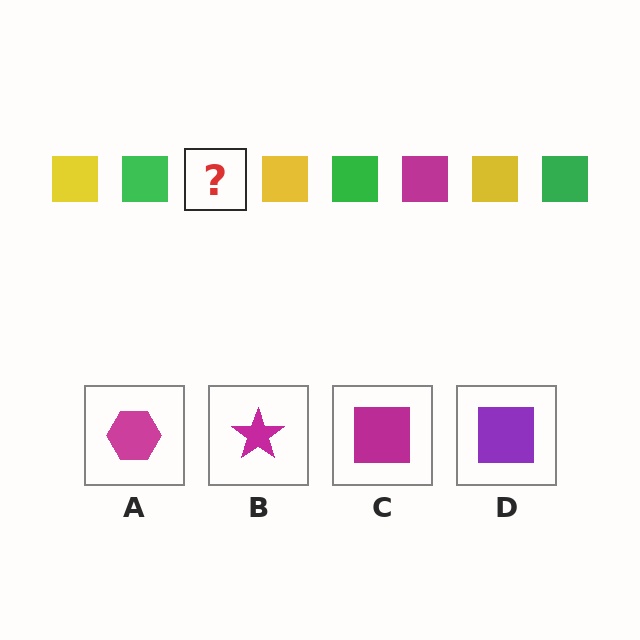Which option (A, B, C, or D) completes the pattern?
C.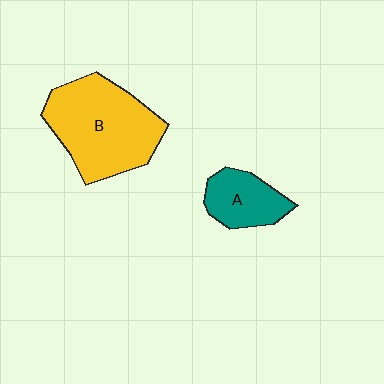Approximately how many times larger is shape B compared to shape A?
Approximately 2.3 times.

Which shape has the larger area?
Shape B (yellow).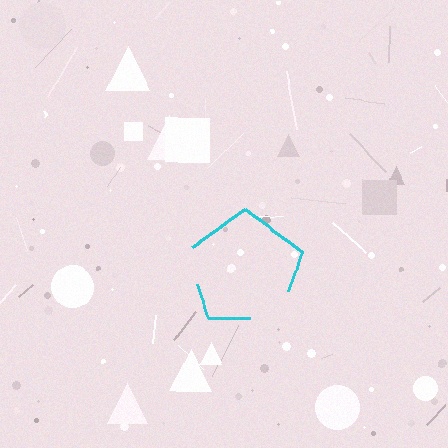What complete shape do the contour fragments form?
The contour fragments form a pentagon.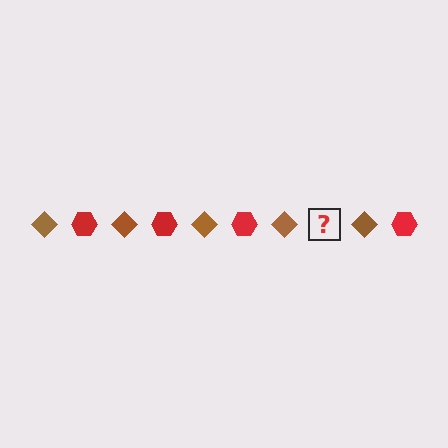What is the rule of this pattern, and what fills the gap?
The rule is that the pattern alternates between brown diamond and red hexagon. The gap should be filled with a red hexagon.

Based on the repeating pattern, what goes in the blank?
The blank should be a red hexagon.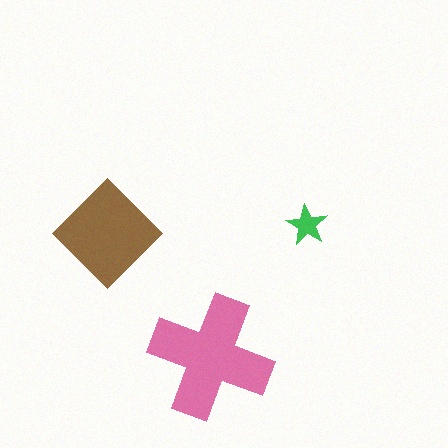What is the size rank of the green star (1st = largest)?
3rd.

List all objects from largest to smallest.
The pink cross, the brown diamond, the green star.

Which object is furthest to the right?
The green star is rightmost.